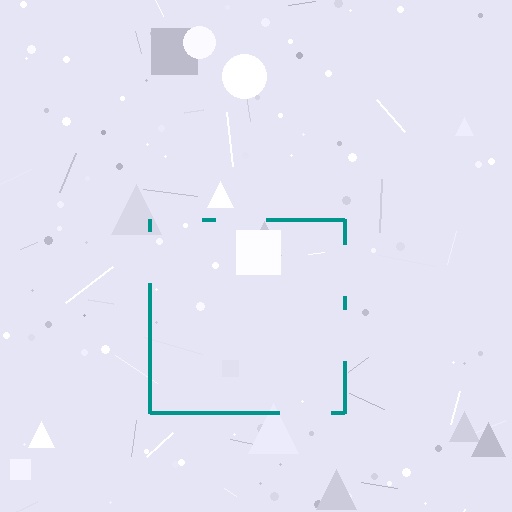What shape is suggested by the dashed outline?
The dashed outline suggests a square.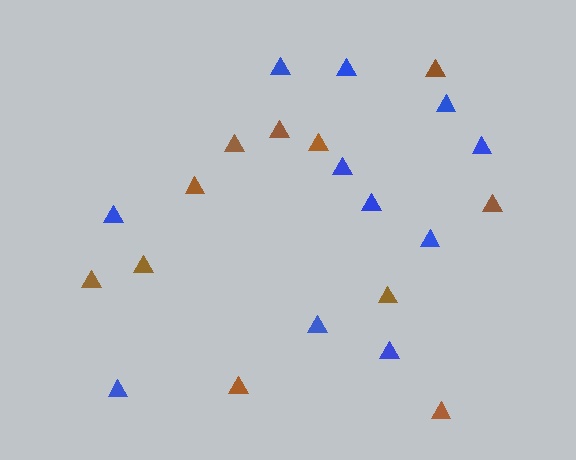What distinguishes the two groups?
There are 2 groups: one group of blue triangles (11) and one group of brown triangles (11).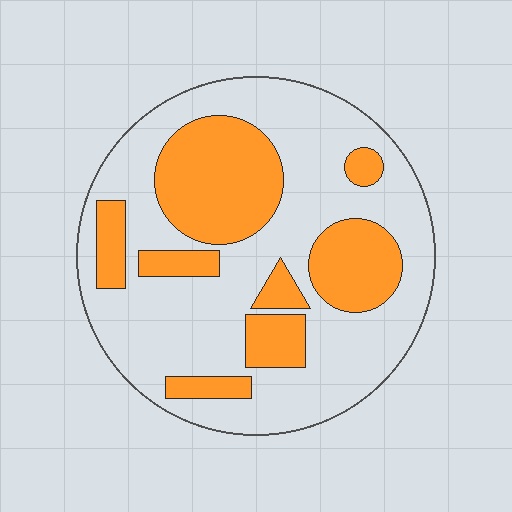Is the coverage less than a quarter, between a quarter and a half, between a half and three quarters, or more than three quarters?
Between a quarter and a half.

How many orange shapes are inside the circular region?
8.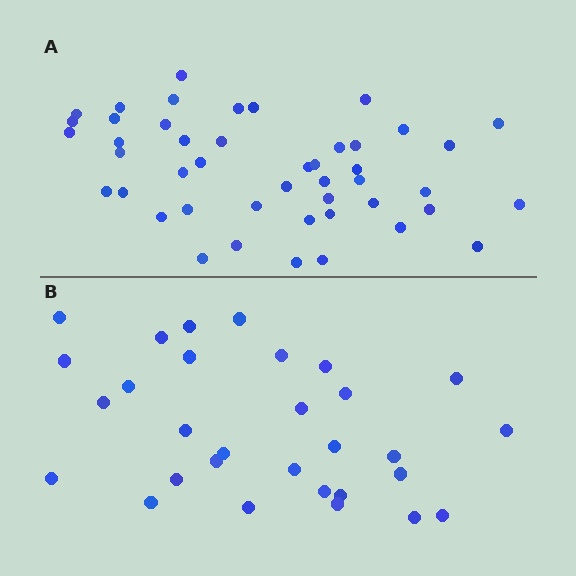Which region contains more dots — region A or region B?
Region A (the top region) has more dots.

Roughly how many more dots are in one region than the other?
Region A has approximately 15 more dots than region B.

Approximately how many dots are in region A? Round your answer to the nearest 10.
About 50 dots. (The exact count is 46, which rounds to 50.)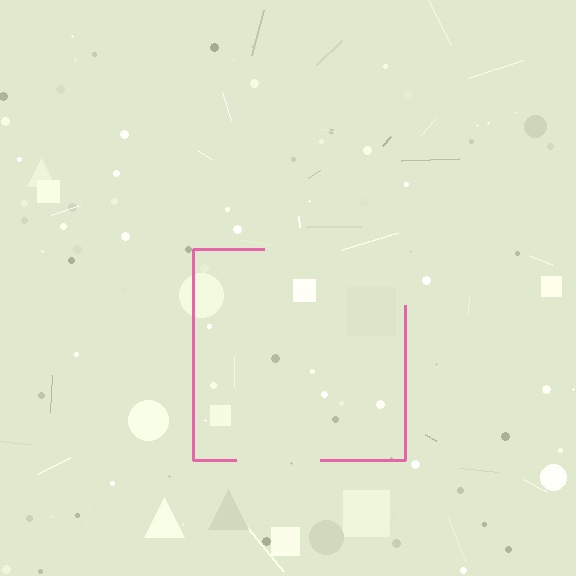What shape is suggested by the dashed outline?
The dashed outline suggests a square.